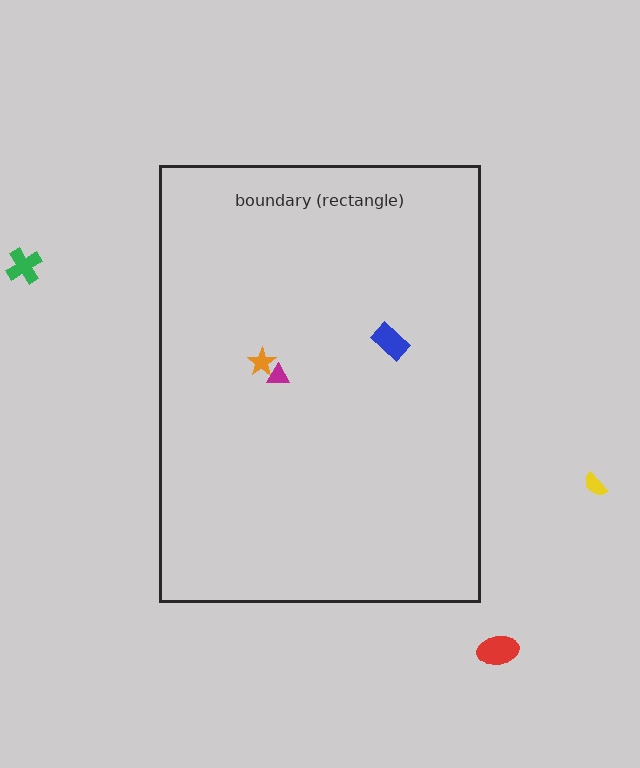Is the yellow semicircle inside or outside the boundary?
Outside.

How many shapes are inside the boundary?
3 inside, 3 outside.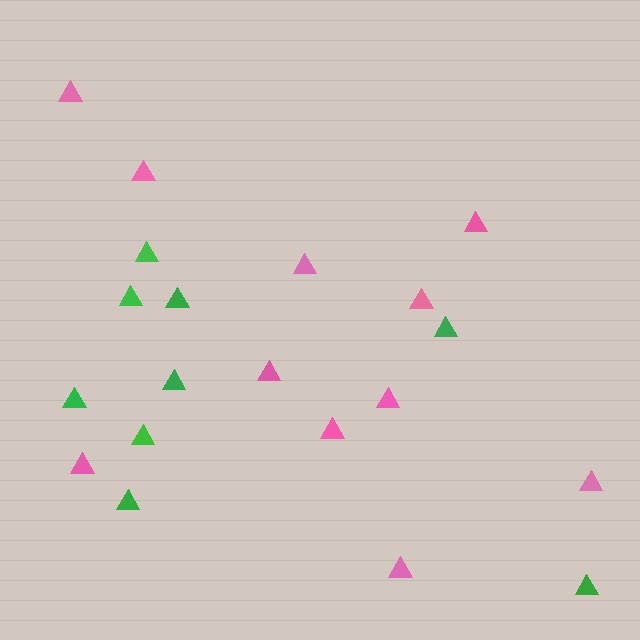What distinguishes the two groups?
There are 2 groups: one group of green triangles (9) and one group of pink triangles (11).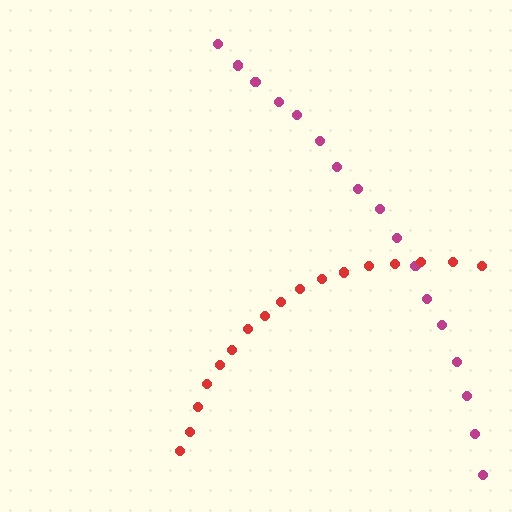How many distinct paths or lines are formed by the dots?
There are 2 distinct paths.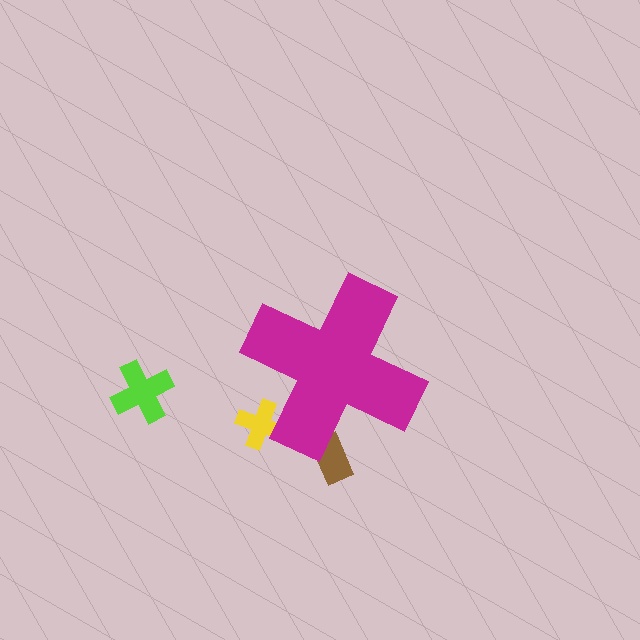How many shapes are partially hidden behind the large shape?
2 shapes are partially hidden.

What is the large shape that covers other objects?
A magenta cross.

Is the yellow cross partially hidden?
Yes, the yellow cross is partially hidden behind the magenta cross.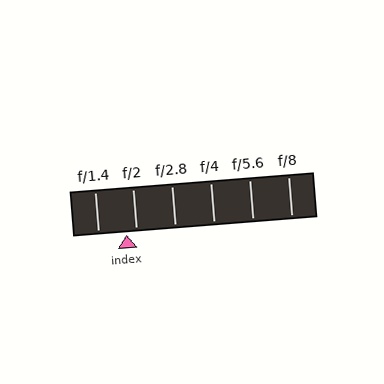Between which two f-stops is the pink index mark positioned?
The index mark is between f/1.4 and f/2.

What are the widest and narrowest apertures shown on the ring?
The widest aperture shown is f/1.4 and the narrowest is f/8.